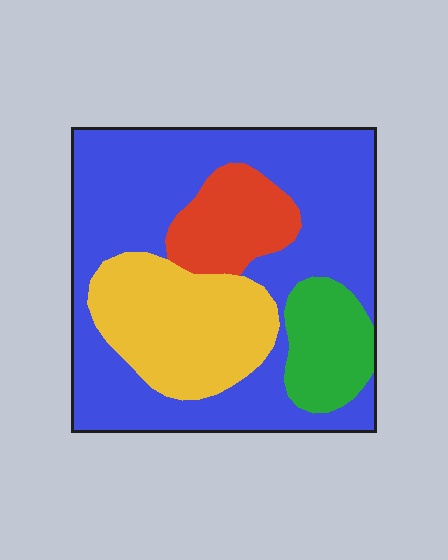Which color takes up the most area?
Blue, at roughly 55%.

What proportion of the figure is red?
Red takes up less than a sixth of the figure.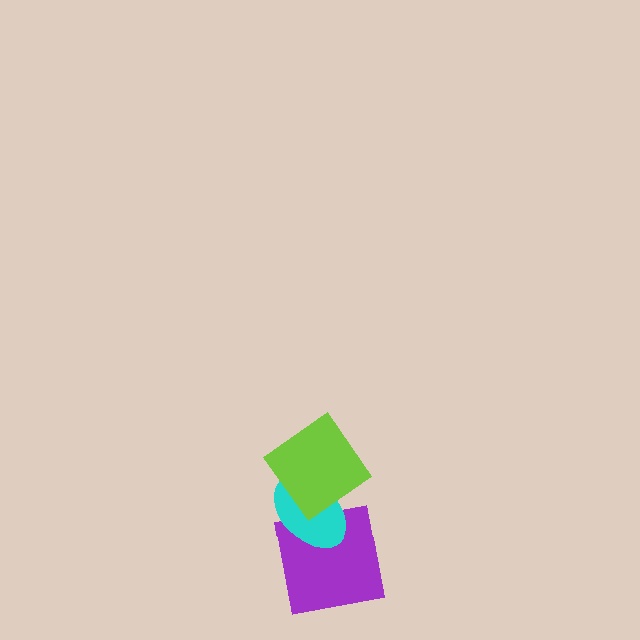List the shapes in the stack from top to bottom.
From top to bottom: the lime diamond, the cyan ellipse, the purple square.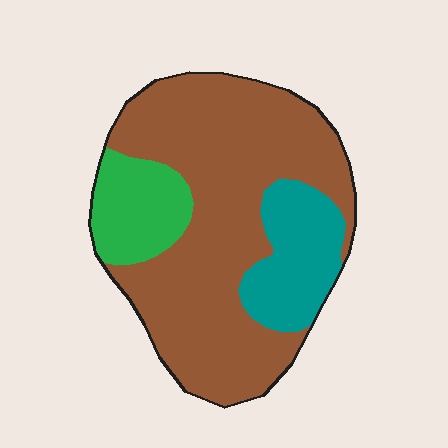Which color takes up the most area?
Brown, at roughly 70%.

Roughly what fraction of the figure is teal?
Teal covers around 15% of the figure.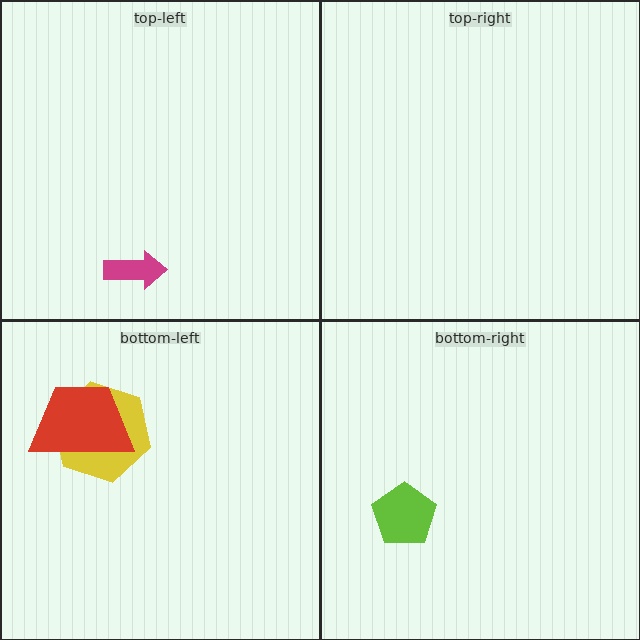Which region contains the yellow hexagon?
The bottom-left region.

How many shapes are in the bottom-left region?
2.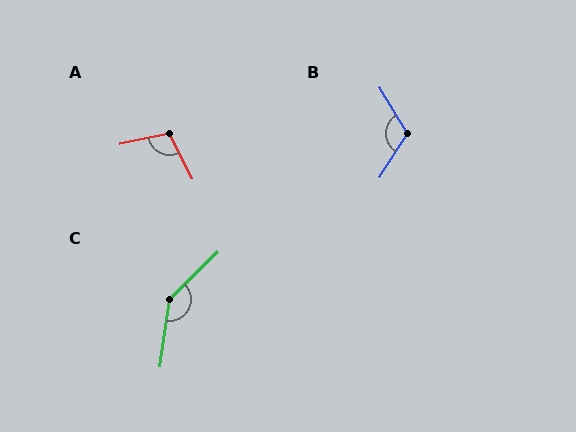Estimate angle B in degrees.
Approximately 116 degrees.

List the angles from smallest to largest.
A (103°), B (116°), C (142°).